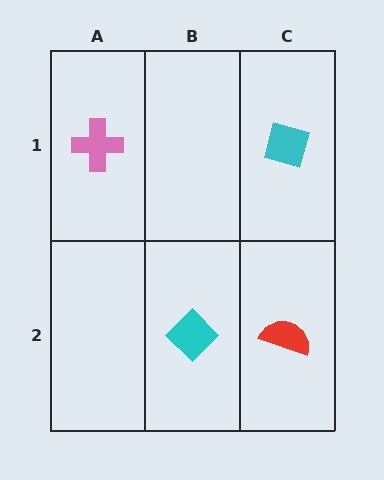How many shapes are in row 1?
2 shapes.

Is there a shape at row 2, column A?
No, that cell is empty.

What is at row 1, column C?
A cyan diamond.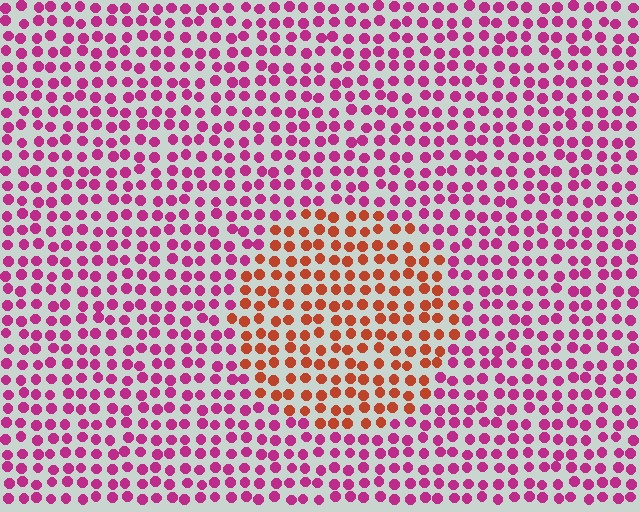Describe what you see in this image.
The image is filled with small magenta elements in a uniform arrangement. A circle-shaped region is visible where the elements are tinted to a slightly different hue, forming a subtle color boundary.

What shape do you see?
I see a circle.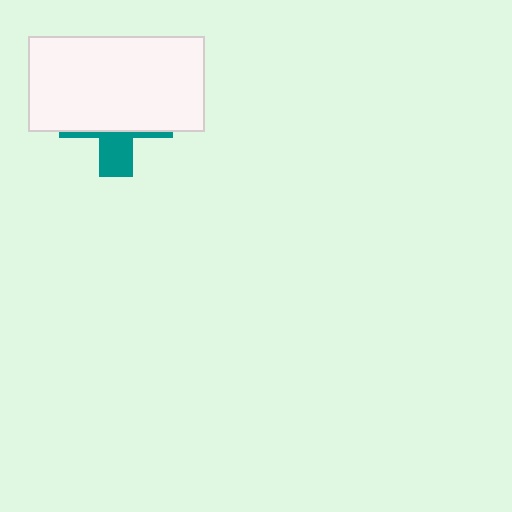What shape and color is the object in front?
The object in front is a white rectangle.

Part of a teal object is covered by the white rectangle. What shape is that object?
It is a cross.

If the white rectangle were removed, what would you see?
You would see the complete teal cross.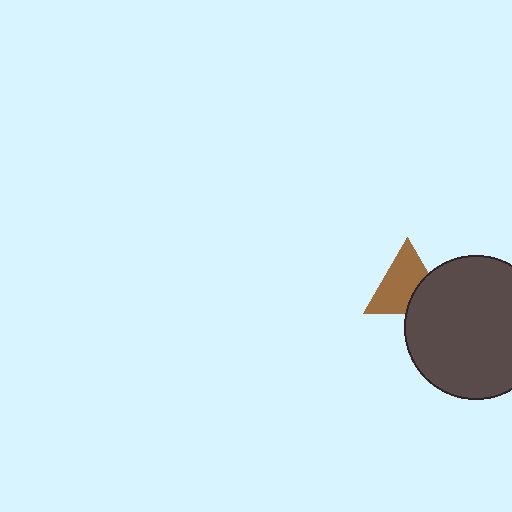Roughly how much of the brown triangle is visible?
Most of it is visible (roughly 69%).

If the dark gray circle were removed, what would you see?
You would see the complete brown triangle.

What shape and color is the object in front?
The object in front is a dark gray circle.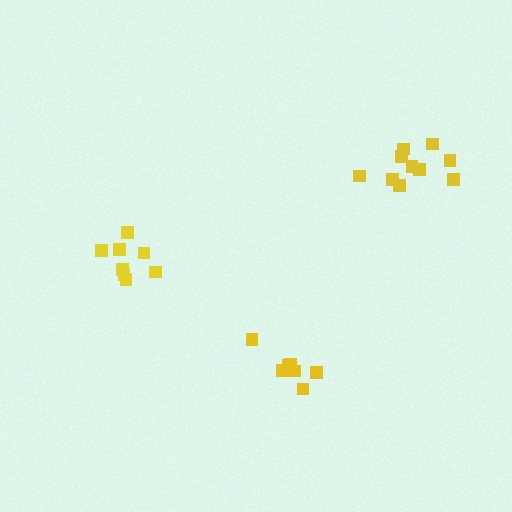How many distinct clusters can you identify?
There are 3 distinct clusters.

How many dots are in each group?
Group 1: 7 dots, Group 2: 8 dots, Group 3: 10 dots (25 total).